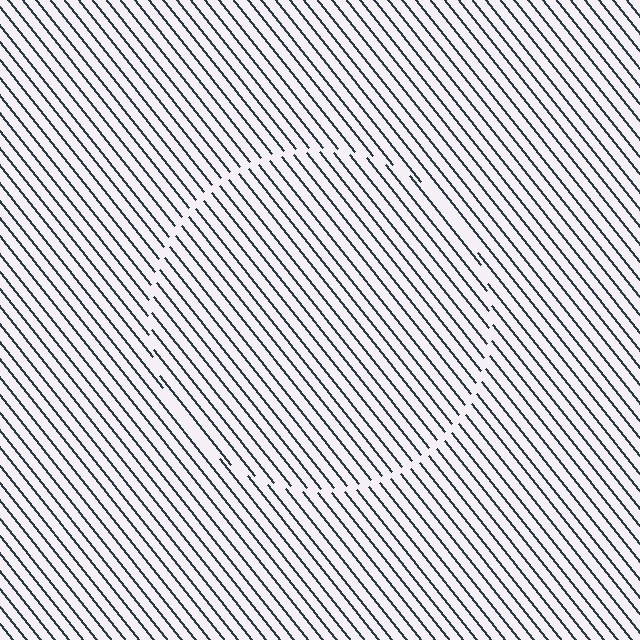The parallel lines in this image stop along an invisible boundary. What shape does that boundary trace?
An illusory circle. The interior of the shape contains the same grating, shifted by half a period — the contour is defined by the phase discontinuity where line-ends from the inner and outer gratings abut.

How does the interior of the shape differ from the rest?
The interior of the shape contains the same grating, shifted by half a period — the contour is defined by the phase discontinuity where line-ends from the inner and outer gratings abut.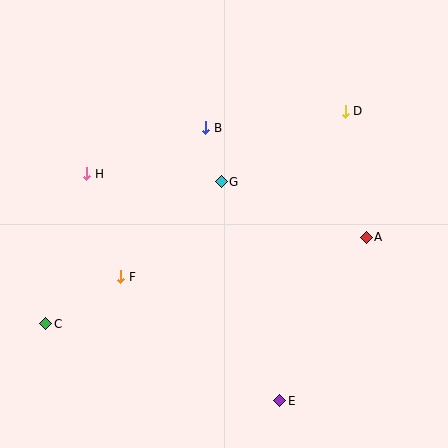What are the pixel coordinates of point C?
Point C is at (46, 324).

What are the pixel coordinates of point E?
Point E is at (280, 401).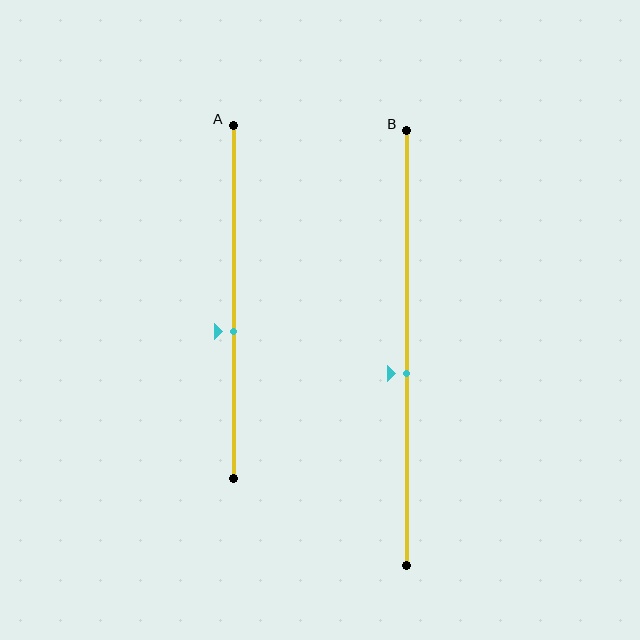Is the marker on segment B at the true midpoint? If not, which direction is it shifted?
No, the marker on segment B is shifted downward by about 6% of the segment length.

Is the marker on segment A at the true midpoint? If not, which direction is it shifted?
No, the marker on segment A is shifted downward by about 8% of the segment length.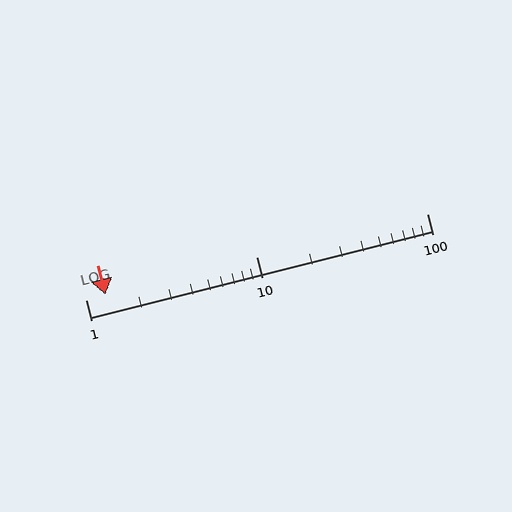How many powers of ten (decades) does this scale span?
The scale spans 2 decades, from 1 to 100.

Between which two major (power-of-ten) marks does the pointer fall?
The pointer is between 1 and 10.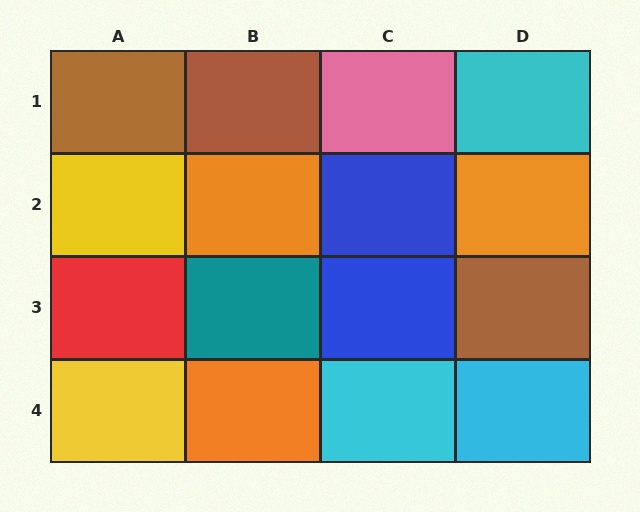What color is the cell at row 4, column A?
Yellow.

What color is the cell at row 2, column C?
Blue.